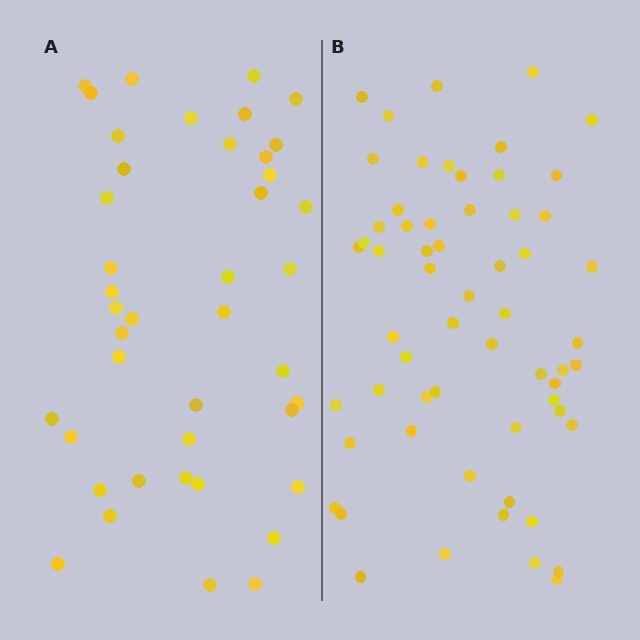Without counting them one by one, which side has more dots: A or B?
Region B (the right region) has more dots.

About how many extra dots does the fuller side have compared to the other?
Region B has approximately 20 more dots than region A.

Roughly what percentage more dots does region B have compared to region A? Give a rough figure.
About 45% more.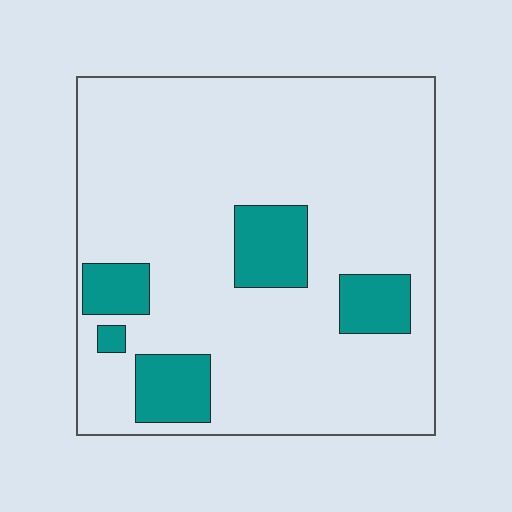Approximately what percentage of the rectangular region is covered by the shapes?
Approximately 15%.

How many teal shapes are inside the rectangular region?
5.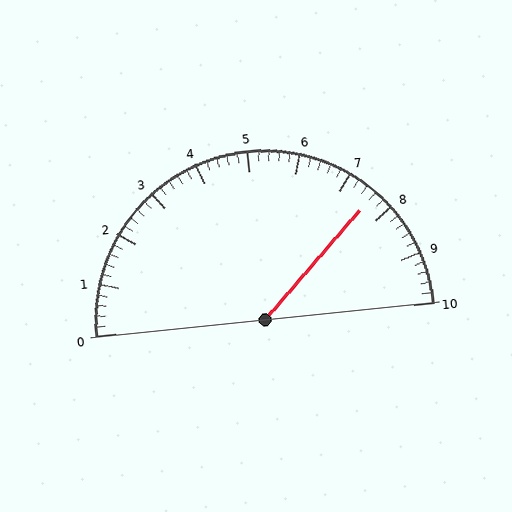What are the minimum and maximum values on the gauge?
The gauge ranges from 0 to 10.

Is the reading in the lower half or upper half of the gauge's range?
The reading is in the upper half of the range (0 to 10).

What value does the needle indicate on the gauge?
The needle indicates approximately 7.6.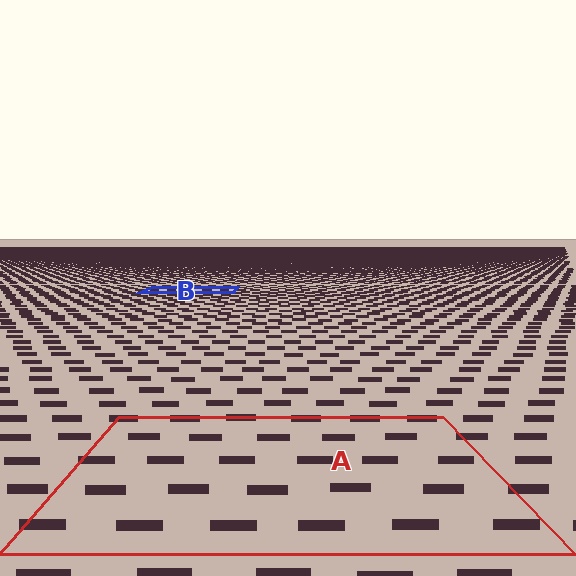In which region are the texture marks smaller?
The texture marks are smaller in region B, because it is farther away.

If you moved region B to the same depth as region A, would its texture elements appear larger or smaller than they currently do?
They would appear larger. At a closer depth, the same texture elements are projected at a bigger on-screen size.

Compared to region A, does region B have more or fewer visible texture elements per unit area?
Region B has more texture elements per unit area — they are packed more densely because it is farther away.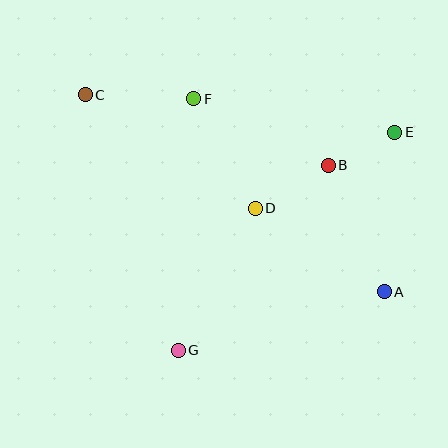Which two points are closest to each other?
Points B and E are closest to each other.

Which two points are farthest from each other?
Points A and C are farthest from each other.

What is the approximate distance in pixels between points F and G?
The distance between F and G is approximately 252 pixels.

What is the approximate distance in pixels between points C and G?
The distance between C and G is approximately 272 pixels.